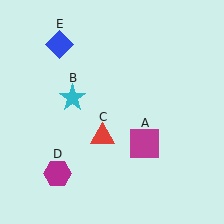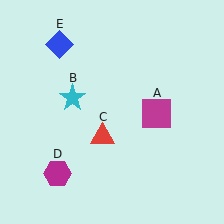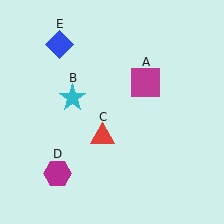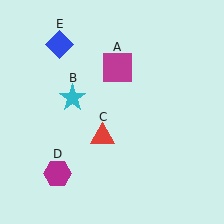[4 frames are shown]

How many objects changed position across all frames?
1 object changed position: magenta square (object A).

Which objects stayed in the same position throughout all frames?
Cyan star (object B) and red triangle (object C) and magenta hexagon (object D) and blue diamond (object E) remained stationary.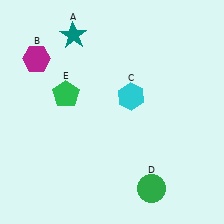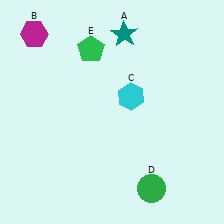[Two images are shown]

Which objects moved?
The objects that moved are: the teal star (A), the magenta hexagon (B), the green pentagon (E).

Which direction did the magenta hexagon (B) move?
The magenta hexagon (B) moved up.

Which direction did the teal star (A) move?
The teal star (A) moved right.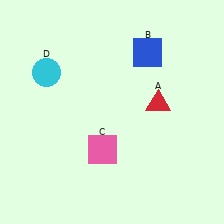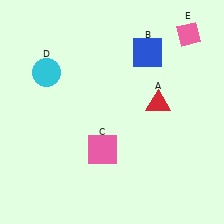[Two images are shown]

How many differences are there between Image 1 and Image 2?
There is 1 difference between the two images.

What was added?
A pink diamond (E) was added in Image 2.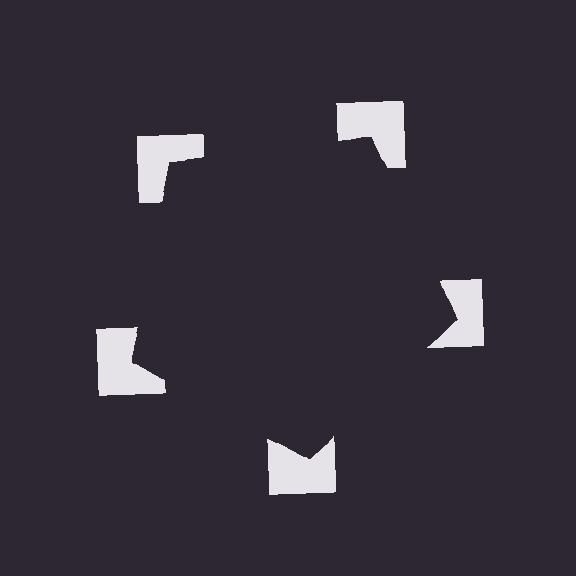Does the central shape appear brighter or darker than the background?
It typically appears slightly darker than the background, even though no actual brightness change is drawn.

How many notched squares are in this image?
There are 5 — one at each vertex of the illusory pentagon.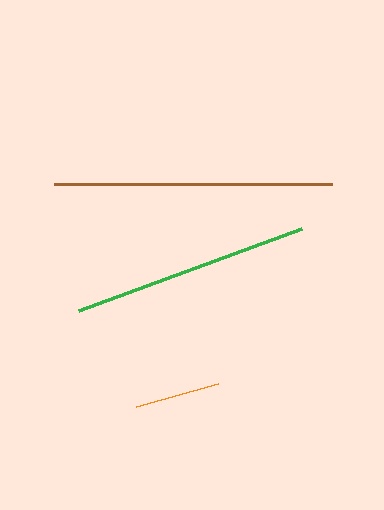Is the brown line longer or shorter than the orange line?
The brown line is longer than the orange line.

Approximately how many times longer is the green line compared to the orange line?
The green line is approximately 2.8 times the length of the orange line.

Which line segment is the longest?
The brown line is the longest at approximately 278 pixels.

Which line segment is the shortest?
The orange line is the shortest at approximately 85 pixels.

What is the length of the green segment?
The green segment is approximately 238 pixels long.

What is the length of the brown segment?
The brown segment is approximately 278 pixels long.